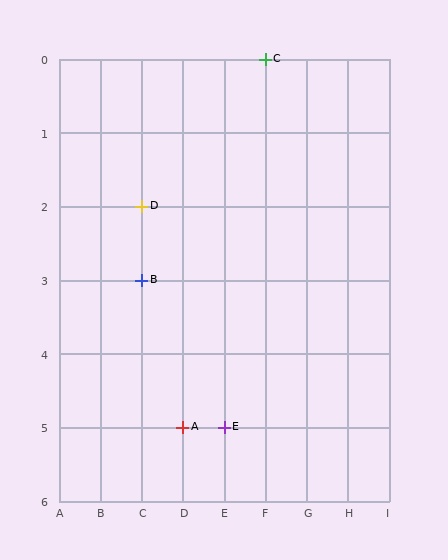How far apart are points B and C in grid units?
Points B and C are 3 columns and 3 rows apart (about 4.2 grid units diagonally).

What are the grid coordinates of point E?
Point E is at grid coordinates (E, 5).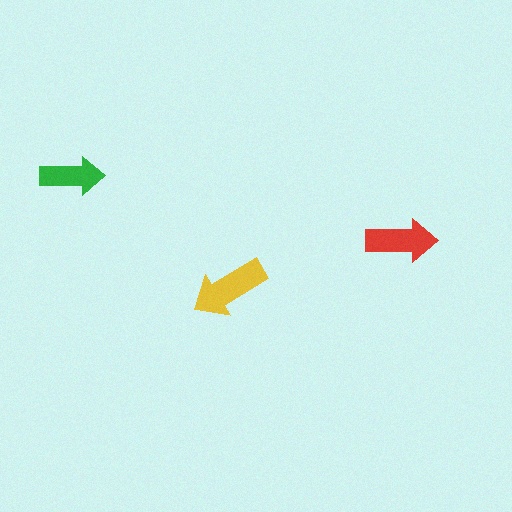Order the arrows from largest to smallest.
the yellow one, the red one, the green one.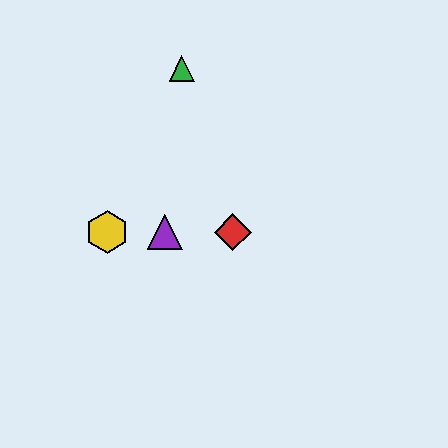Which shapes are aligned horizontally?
The red diamond, the blue hexagon, the yellow hexagon, the purple triangle are aligned horizontally.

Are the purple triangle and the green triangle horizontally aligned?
No, the purple triangle is at y≈232 and the green triangle is at y≈69.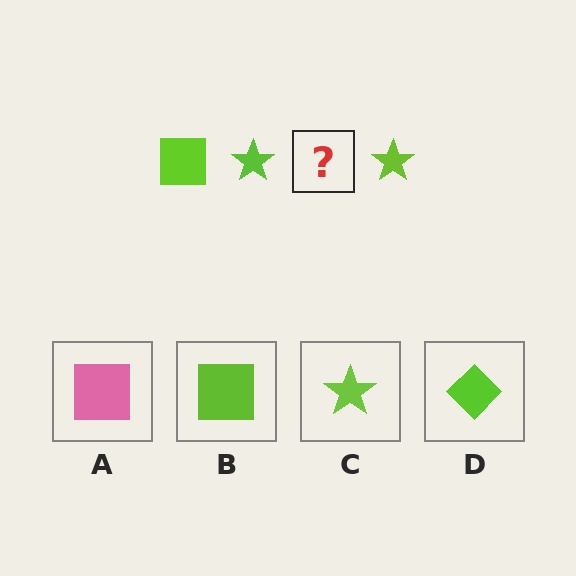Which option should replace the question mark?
Option B.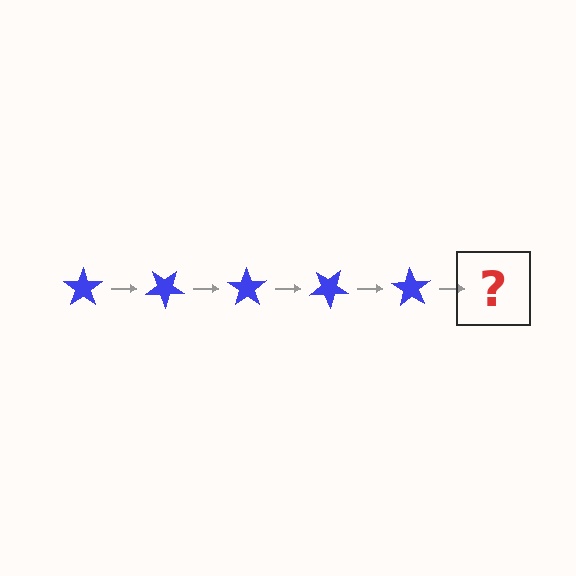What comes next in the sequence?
The next element should be a blue star rotated 175 degrees.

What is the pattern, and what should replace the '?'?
The pattern is that the star rotates 35 degrees each step. The '?' should be a blue star rotated 175 degrees.